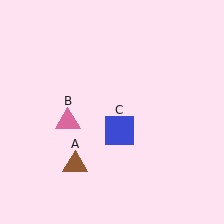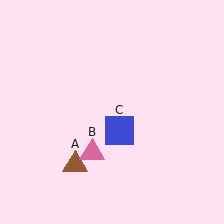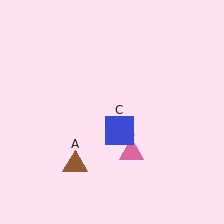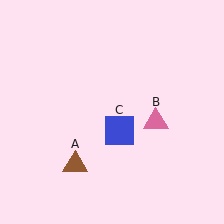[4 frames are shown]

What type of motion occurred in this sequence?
The pink triangle (object B) rotated counterclockwise around the center of the scene.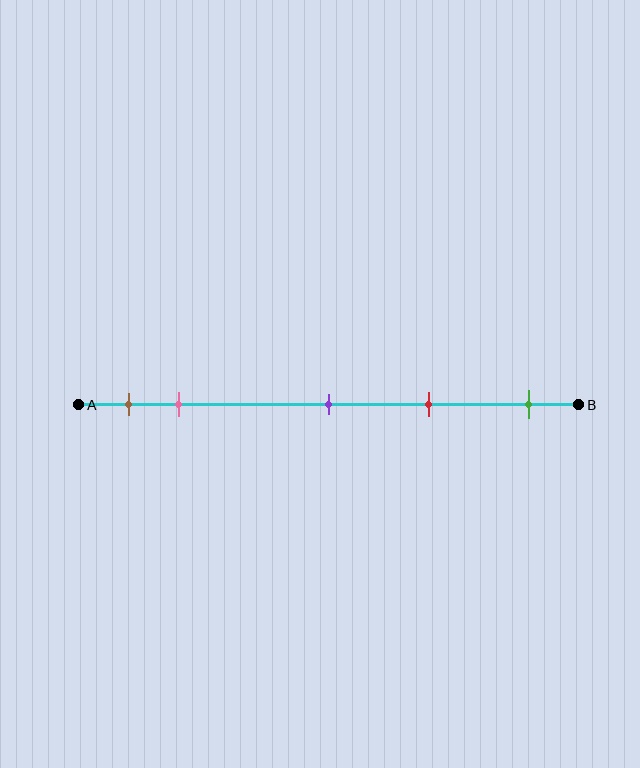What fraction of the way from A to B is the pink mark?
The pink mark is approximately 20% (0.2) of the way from A to B.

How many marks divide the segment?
There are 5 marks dividing the segment.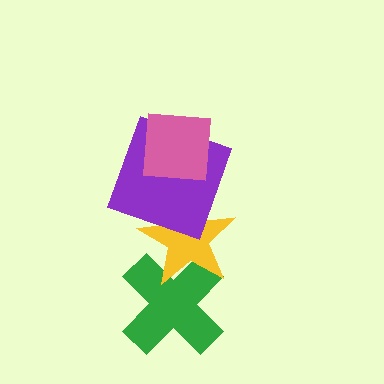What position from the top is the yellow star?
The yellow star is 3rd from the top.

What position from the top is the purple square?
The purple square is 2nd from the top.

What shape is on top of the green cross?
The yellow star is on top of the green cross.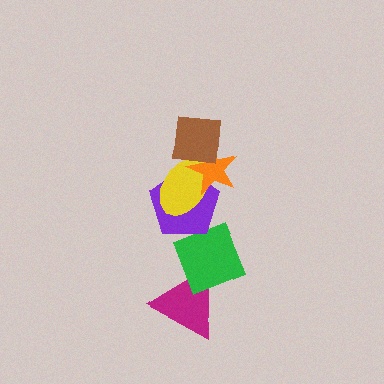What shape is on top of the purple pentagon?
The yellow ellipse is on top of the purple pentagon.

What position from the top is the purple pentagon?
The purple pentagon is 4th from the top.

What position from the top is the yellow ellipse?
The yellow ellipse is 3rd from the top.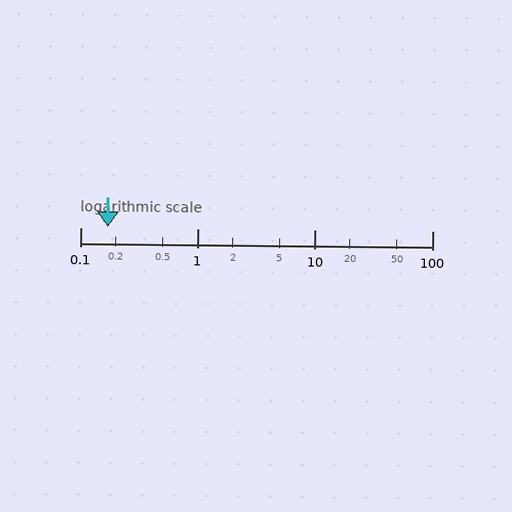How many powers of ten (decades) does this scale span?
The scale spans 3 decades, from 0.1 to 100.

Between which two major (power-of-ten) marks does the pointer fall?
The pointer is between 0.1 and 1.